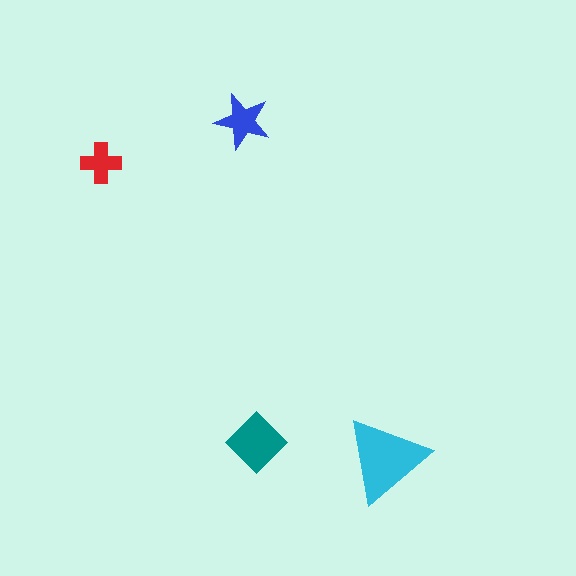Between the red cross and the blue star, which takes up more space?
The blue star.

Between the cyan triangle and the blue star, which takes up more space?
The cyan triangle.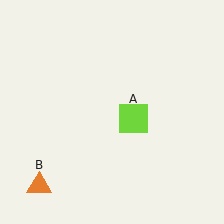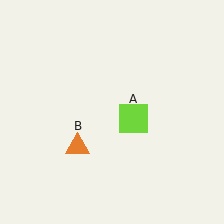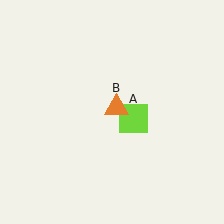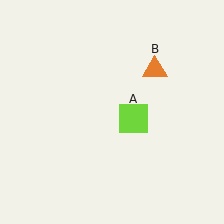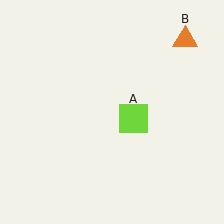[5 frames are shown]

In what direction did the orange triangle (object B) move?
The orange triangle (object B) moved up and to the right.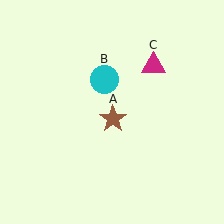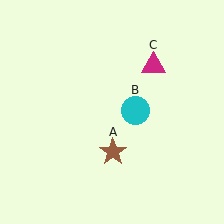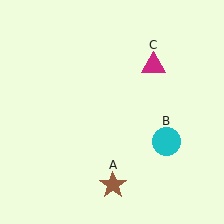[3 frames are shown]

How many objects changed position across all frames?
2 objects changed position: brown star (object A), cyan circle (object B).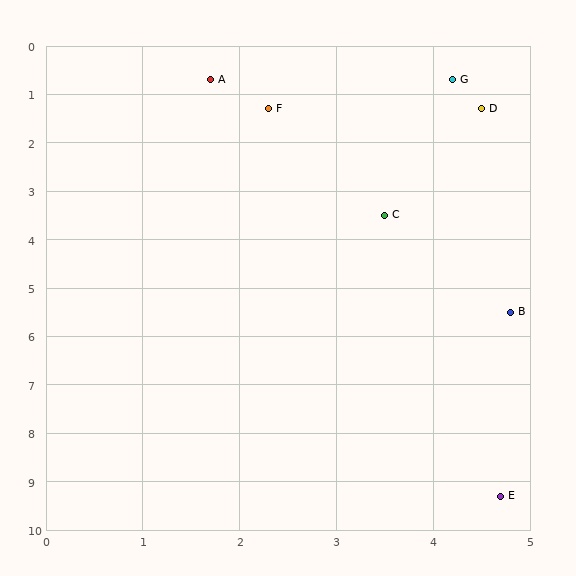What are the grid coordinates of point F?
Point F is at approximately (2.3, 1.3).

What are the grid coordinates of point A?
Point A is at approximately (1.7, 0.7).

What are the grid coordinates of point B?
Point B is at approximately (4.8, 5.5).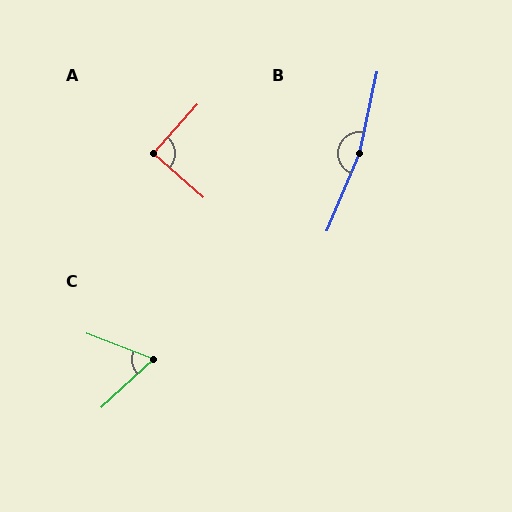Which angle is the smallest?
C, at approximately 64 degrees.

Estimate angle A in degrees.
Approximately 90 degrees.